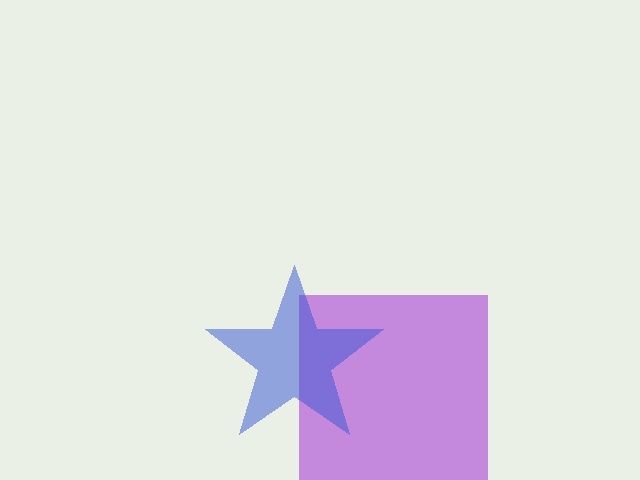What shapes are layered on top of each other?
The layered shapes are: a purple square, a blue star.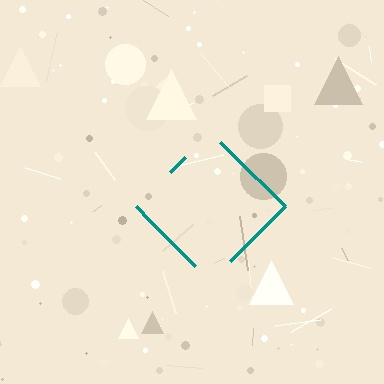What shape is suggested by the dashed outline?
The dashed outline suggests a diamond.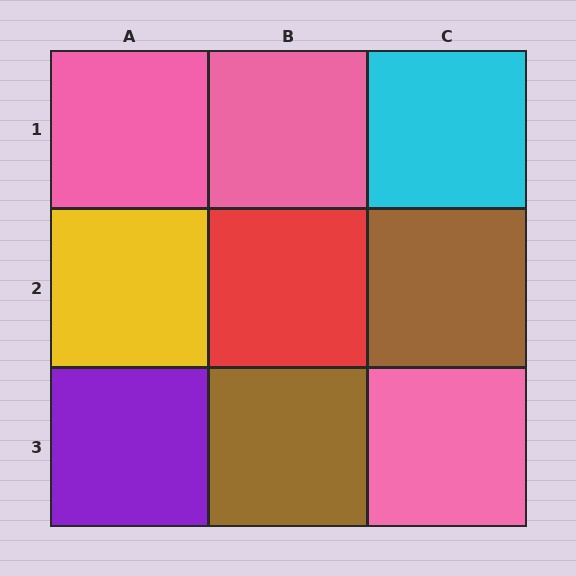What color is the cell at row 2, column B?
Red.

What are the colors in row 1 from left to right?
Pink, pink, cyan.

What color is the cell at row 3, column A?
Purple.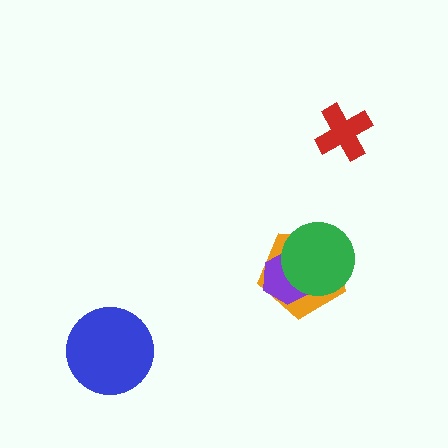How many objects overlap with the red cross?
0 objects overlap with the red cross.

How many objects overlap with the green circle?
2 objects overlap with the green circle.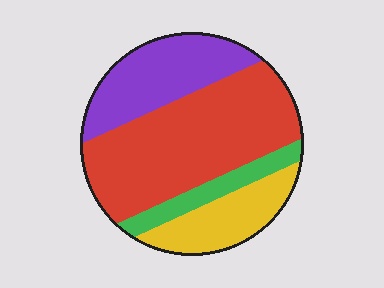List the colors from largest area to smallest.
From largest to smallest: red, purple, yellow, green.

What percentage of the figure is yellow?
Yellow takes up between a sixth and a third of the figure.